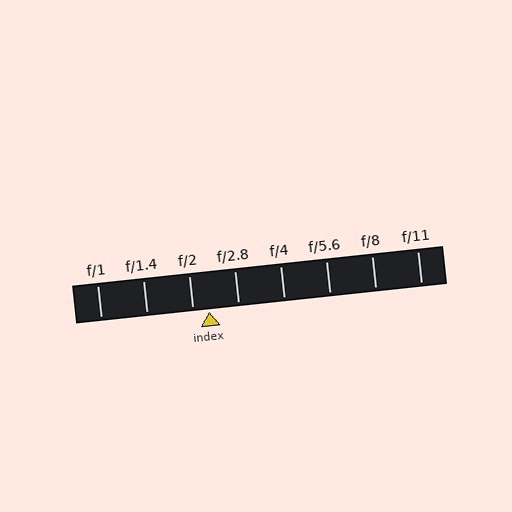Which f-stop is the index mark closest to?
The index mark is closest to f/2.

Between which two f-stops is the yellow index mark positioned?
The index mark is between f/2 and f/2.8.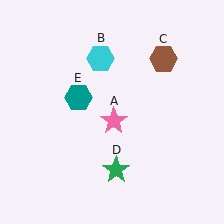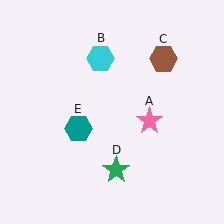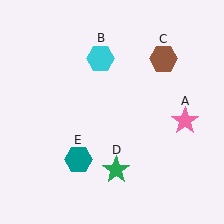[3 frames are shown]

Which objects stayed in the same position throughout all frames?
Cyan hexagon (object B) and brown hexagon (object C) and green star (object D) remained stationary.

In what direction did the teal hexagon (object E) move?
The teal hexagon (object E) moved down.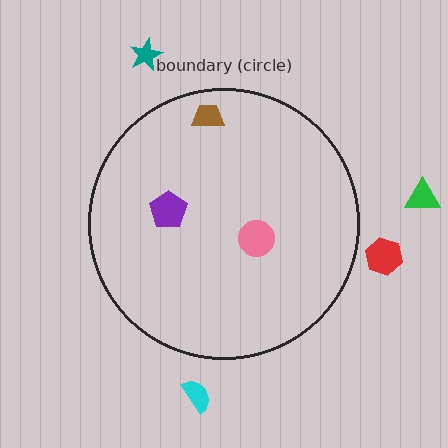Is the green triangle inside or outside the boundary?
Outside.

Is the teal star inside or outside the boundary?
Outside.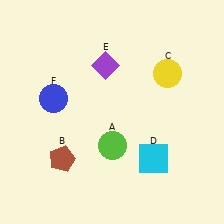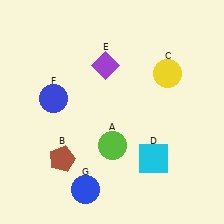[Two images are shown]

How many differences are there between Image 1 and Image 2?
There is 1 difference between the two images.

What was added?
A blue circle (G) was added in Image 2.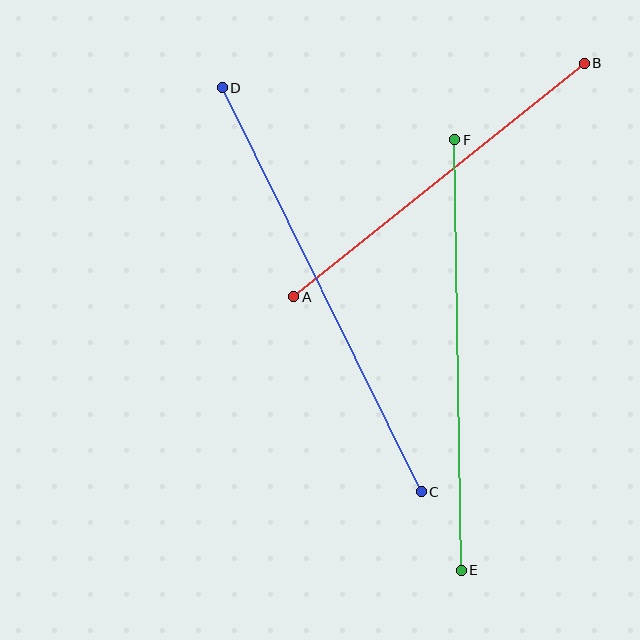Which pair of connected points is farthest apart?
Points C and D are farthest apart.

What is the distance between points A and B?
The distance is approximately 372 pixels.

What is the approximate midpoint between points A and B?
The midpoint is at approximately (439, 180) pixels.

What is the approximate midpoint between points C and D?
The midpoint is at approximately (322, 290) pixels.